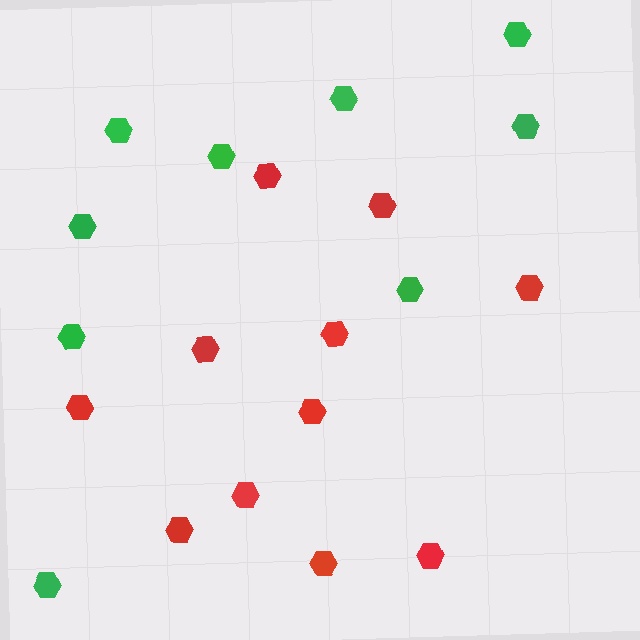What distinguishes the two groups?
There are 2 groups: one group of red hexagons (11) and one group of green hexagons (9).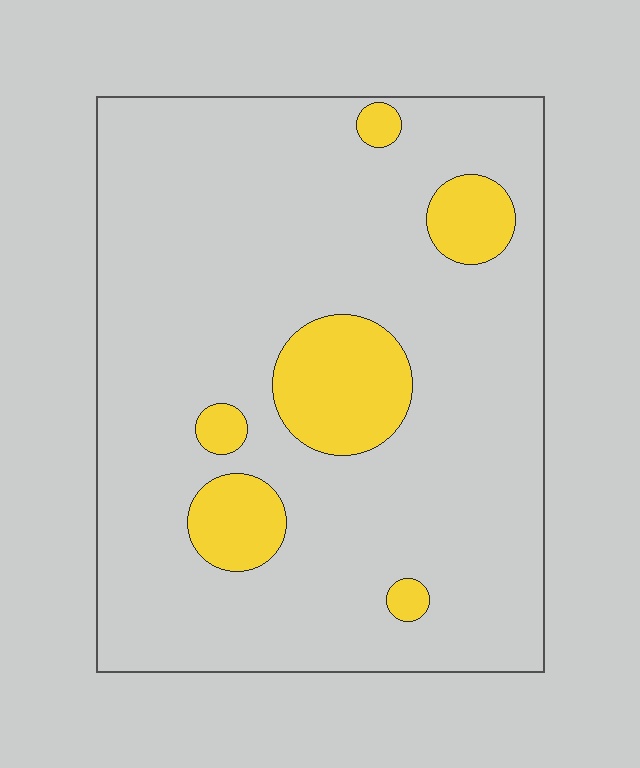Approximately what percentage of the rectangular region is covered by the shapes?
Approximately 15%.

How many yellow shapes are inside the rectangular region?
6.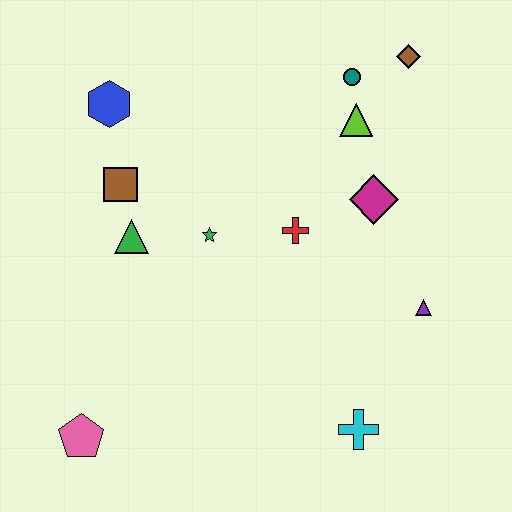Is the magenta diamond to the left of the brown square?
No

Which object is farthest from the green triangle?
The brown diamond is farthest from the green triangle.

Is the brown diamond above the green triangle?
Yes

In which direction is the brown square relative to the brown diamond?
The brown square is to the left of the brown diamond.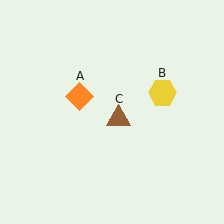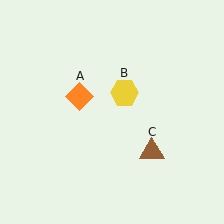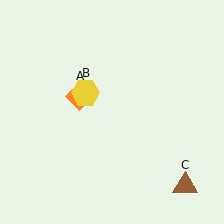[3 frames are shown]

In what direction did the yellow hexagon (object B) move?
The yellow hexagon (object B) moved left.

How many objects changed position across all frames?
2 objects changed position: yellow hexagon (object B), brown triangle (object C).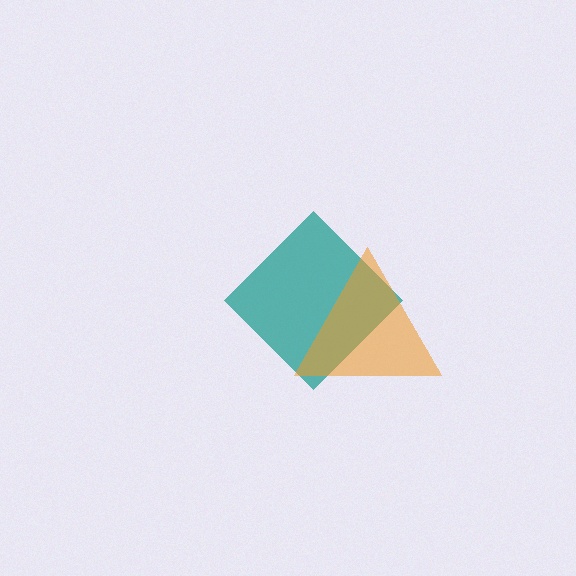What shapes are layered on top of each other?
The layered shapes are: a teal diamond, an orange triangle.